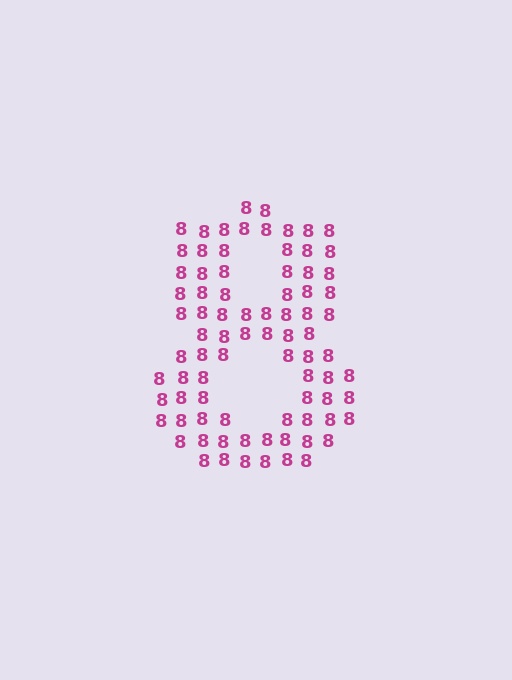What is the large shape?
The large shape is the digit 8.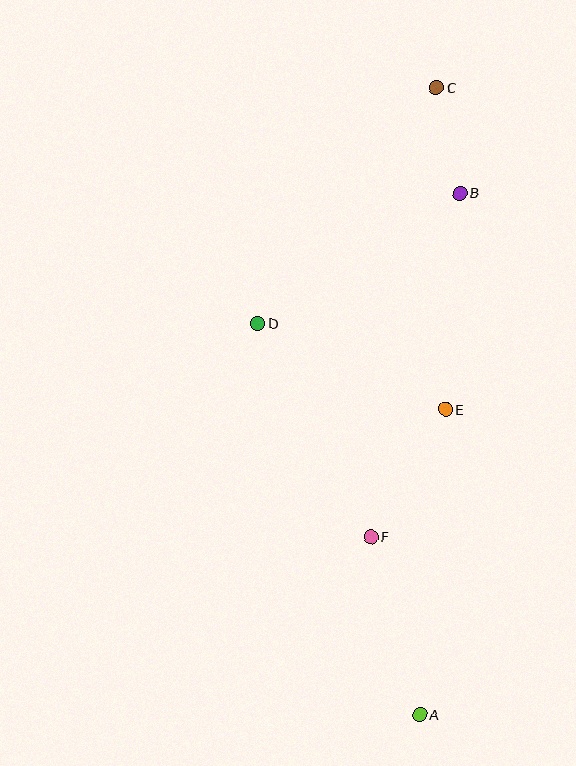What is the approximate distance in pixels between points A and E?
The distance between A and E is approximately 306 pixels.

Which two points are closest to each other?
Points B and C are closest to each other.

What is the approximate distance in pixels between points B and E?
The distance between B and E is approximately 217 pixels.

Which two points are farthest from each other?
Points A and C are farthest from each other.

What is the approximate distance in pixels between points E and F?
The distance between E and F is approximately 148 pixels.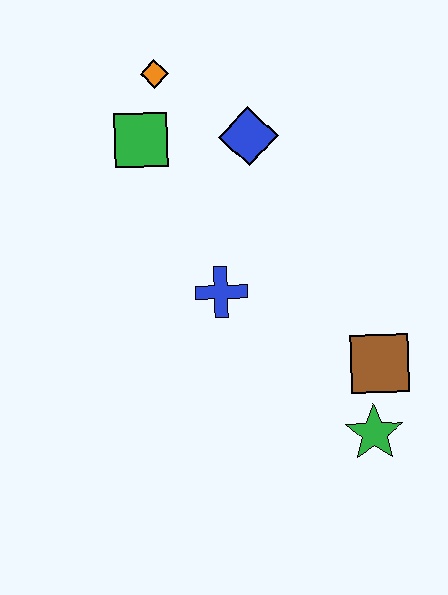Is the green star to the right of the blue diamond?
Yes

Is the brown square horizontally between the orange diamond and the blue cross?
No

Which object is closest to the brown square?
The green star is closest to the brown square.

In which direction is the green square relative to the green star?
The green square is above the green star.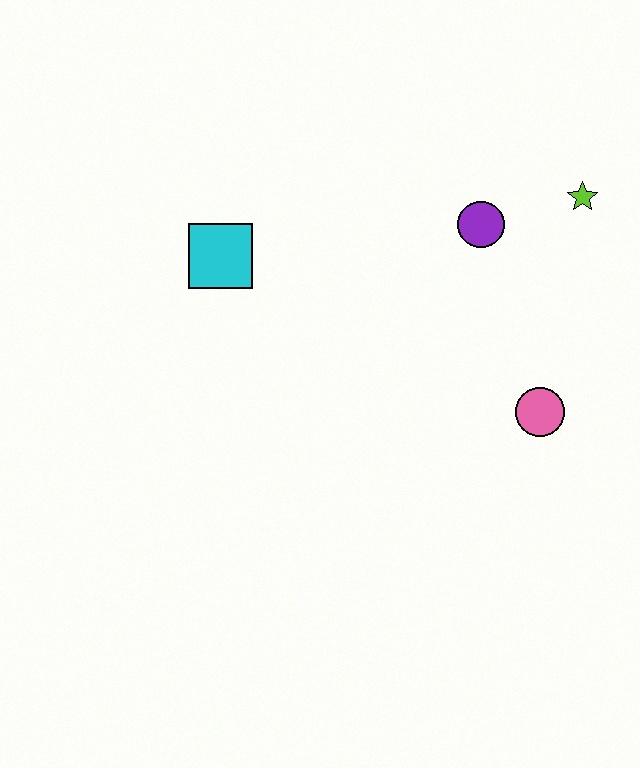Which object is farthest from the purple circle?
The cyan square is farthest from the purple circle.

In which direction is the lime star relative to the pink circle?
The lime star is above the pink circle.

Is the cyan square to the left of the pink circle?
Yes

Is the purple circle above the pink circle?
Yes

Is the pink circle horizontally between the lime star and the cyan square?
Yes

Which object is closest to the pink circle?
The purple circle is closest to the pink circle.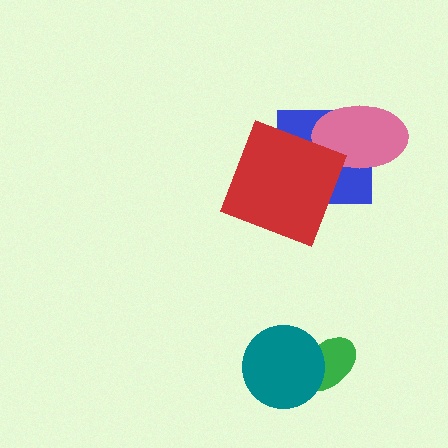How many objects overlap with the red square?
1 object overlaps with the red square.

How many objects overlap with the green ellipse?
1 object overlaps with the green ellipse.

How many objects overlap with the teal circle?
1 object overlaps with the teal circle.